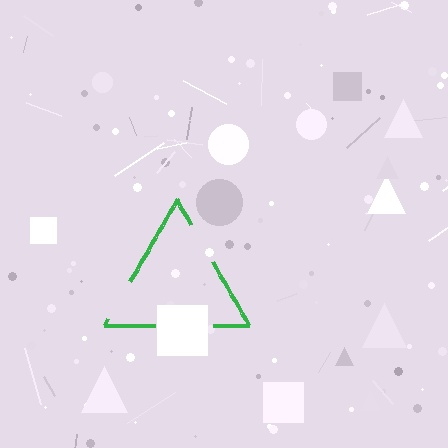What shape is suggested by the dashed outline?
The dashed outline suggests a triangle.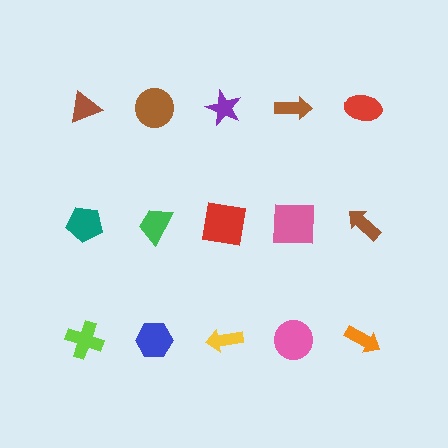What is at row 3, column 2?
A blue hexagon.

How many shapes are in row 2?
5 shapes.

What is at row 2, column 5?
A brown arrow.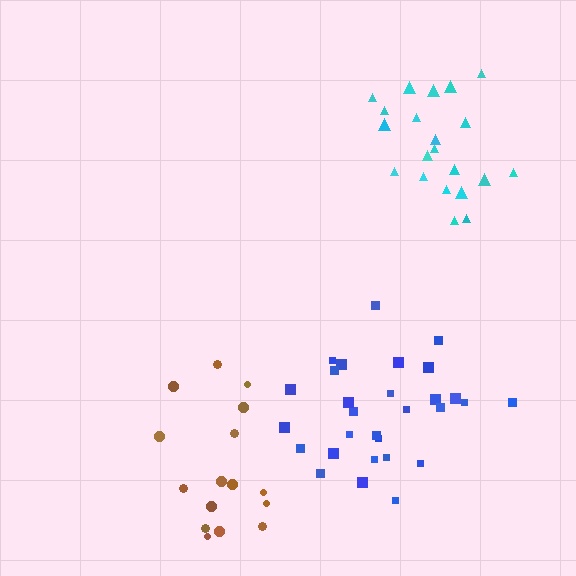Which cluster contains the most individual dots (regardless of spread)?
Blue (30).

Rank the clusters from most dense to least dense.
cyan, brown, blue.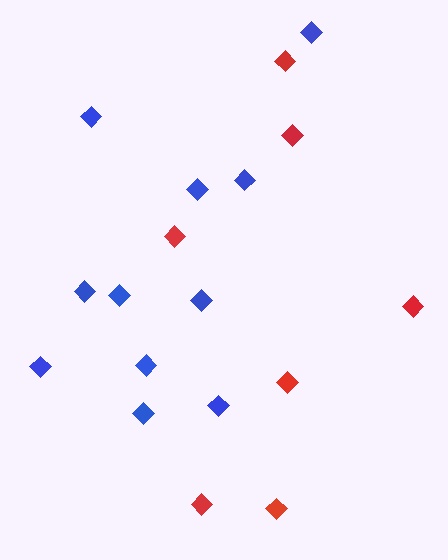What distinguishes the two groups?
There are 2 groups: one group of red diamonds (7) and one group of blue diamonds (11).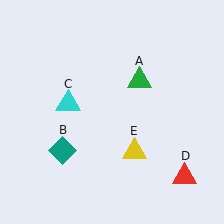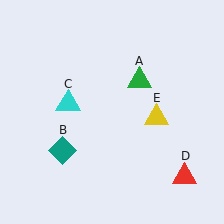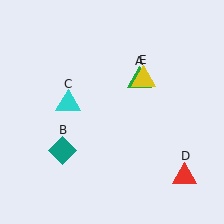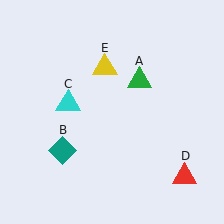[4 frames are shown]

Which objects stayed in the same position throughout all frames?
Green triangle (object A) and teal diamond (object B) and cyan triangle (object C) and red triangle (object D) remained stationary.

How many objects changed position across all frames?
1 object changed position: yellow triangle (object E).